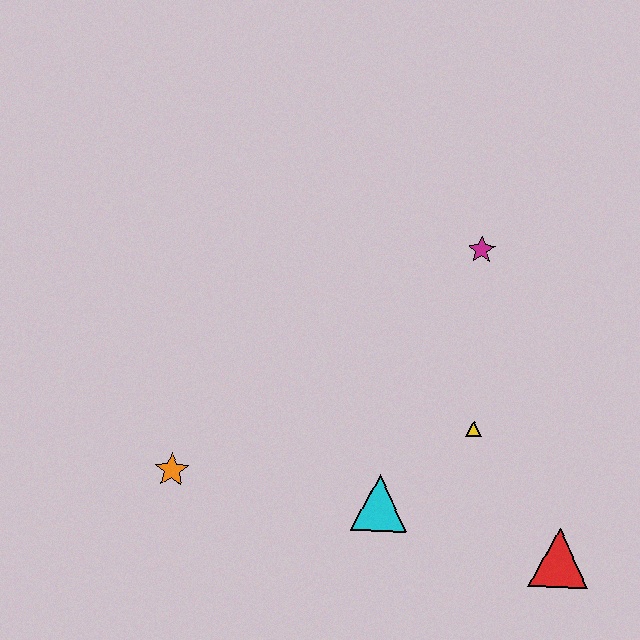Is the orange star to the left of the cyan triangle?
Yes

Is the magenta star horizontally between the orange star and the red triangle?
Yes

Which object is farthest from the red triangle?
The orange star is farthest from the red triangle.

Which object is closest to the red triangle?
The yellow triangle is closest to the red triangle.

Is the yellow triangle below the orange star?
No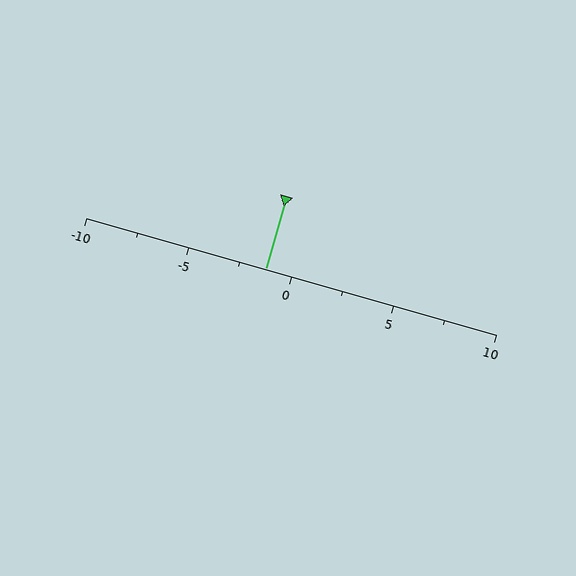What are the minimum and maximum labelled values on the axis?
The axis runs from -10 to 10.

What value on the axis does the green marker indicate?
The marker indicates approximately -1.2.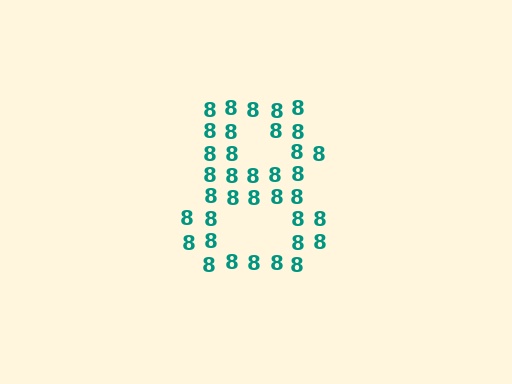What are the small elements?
The small elements are digit 8's.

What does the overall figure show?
The overall figure shows the digit 8.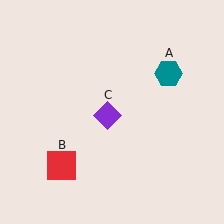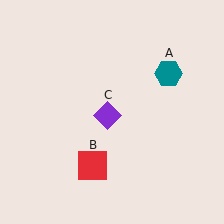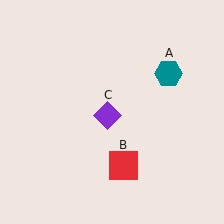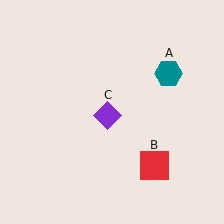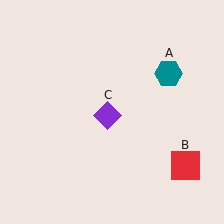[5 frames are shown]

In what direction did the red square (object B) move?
The red square (object B) moved right.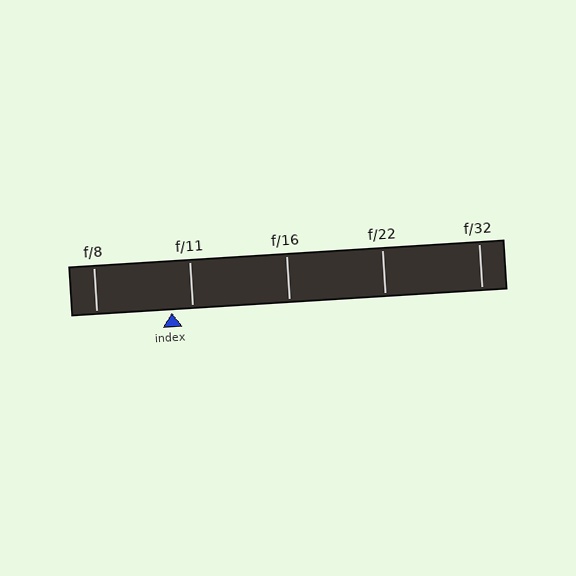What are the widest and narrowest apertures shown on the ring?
The widest aperture shown is f/8 and the narrowest is f/32.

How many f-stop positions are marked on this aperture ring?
There are 5 f-stop positions marked.